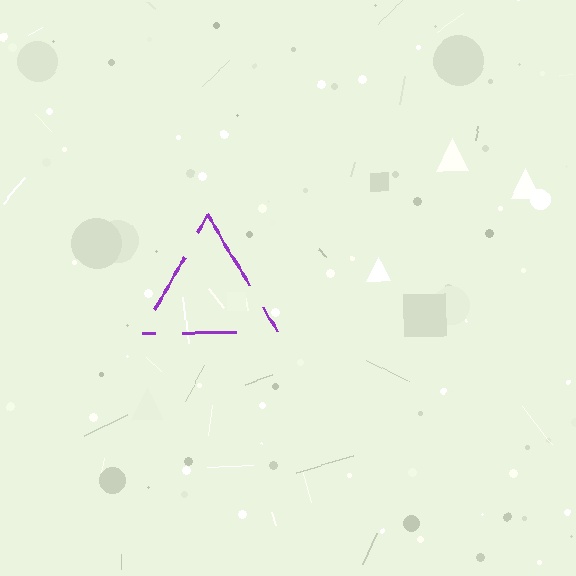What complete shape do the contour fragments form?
The contour fragments form a triangle.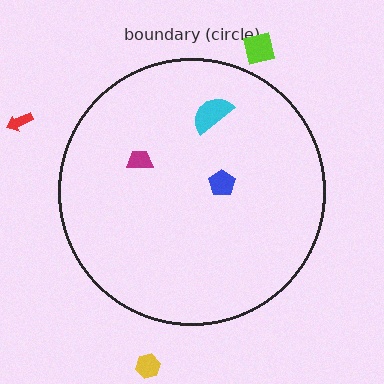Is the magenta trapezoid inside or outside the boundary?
Inside.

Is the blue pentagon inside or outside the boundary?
Inside.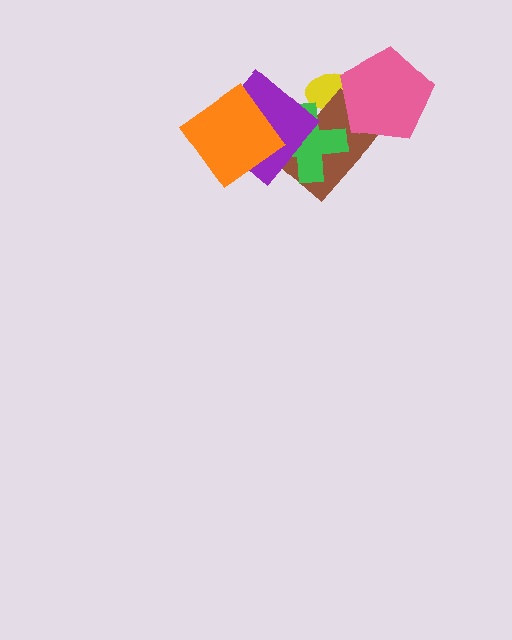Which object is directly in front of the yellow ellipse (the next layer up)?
The brown rectangle is directly in front of the yellow ellipse.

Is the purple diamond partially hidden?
Yes, it is partially covered by another shape.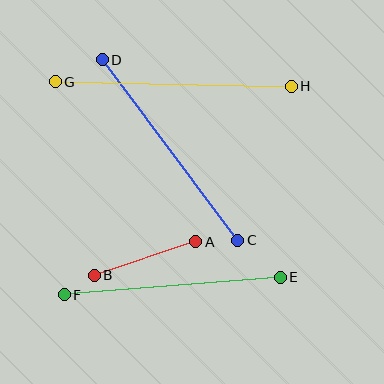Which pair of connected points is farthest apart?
Points G and H are farthest apart.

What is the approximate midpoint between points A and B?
The midpoint is at approximately (145, 259) pixels.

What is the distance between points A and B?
The distance is approximately 107 pixels.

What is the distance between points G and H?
The distance is approximately 236 pixels.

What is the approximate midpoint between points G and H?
The midpoint is at approximately (173, 84) pixels.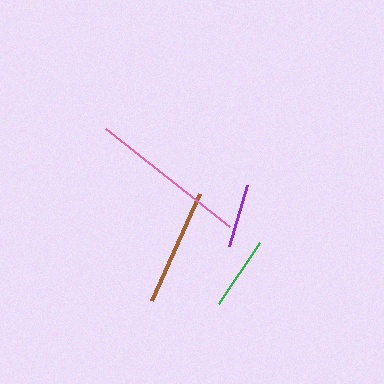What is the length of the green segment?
The green segment is approximately 73 pixels long.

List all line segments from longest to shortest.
From longest to shortest: pink, brown, green, purple.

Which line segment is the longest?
The pink line is the longest at approximately 158 pixels.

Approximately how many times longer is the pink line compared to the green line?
The pink line is approximately 2.2 times the length of the green line.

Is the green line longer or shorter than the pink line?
The pink line is longer than the green line.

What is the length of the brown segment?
The brown segment is approximately 118 pixels long.